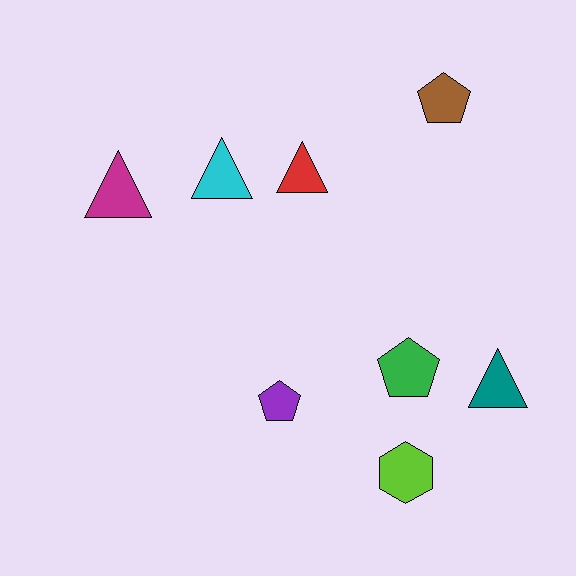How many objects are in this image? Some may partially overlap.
There are 8 objects.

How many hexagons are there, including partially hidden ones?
There is 1 hexagon.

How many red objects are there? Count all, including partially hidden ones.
There is 1 red object.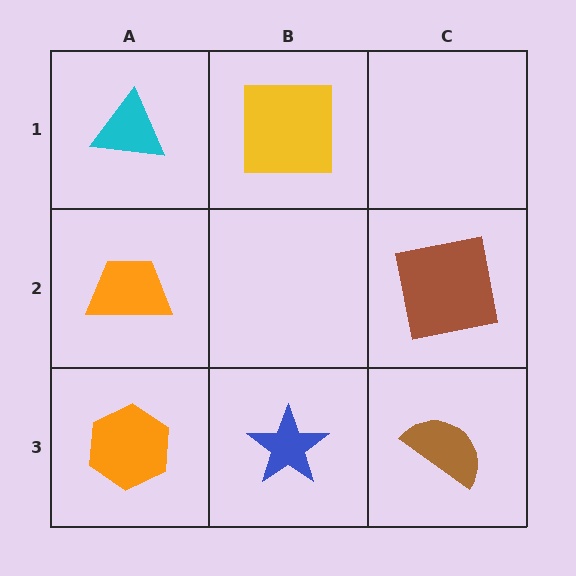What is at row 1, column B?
A yellow square.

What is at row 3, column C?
A brown semicircle.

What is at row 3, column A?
An orange hexagon.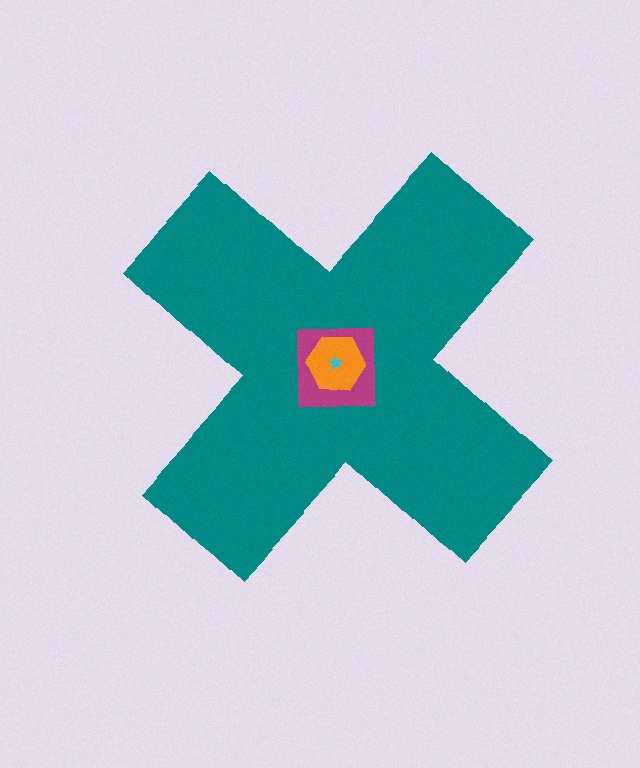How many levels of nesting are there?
4.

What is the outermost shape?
The teal cross.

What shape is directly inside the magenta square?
The orange hexagon.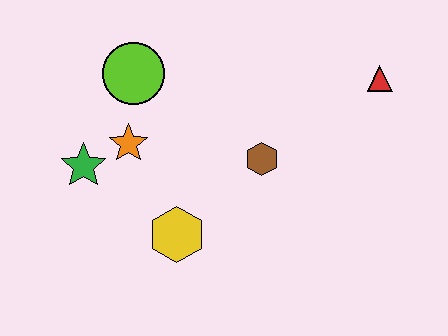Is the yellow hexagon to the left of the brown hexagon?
Yes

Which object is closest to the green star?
The orange star is closest to the green star.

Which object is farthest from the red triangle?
The green star is farthest from the red triangle.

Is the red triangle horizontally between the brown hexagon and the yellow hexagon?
No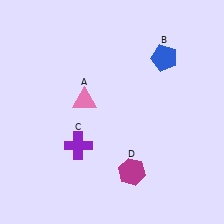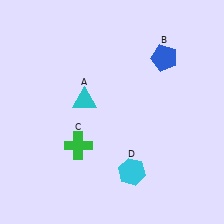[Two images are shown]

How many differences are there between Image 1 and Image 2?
There are 3 differences between the two images.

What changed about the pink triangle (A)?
In Image 1, A is pink. In Image 2, it changed to cyan.